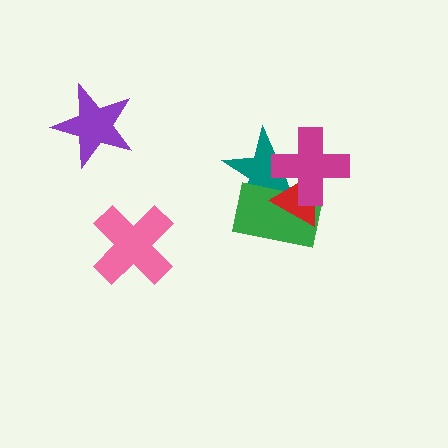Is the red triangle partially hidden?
Yes, it is partially covered by another shape.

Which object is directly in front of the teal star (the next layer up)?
The green rectangle is directly in front of the teal star.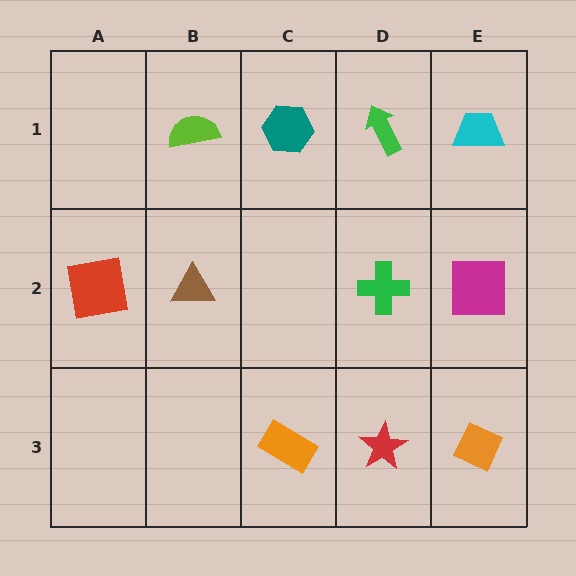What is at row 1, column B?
A lime semicircle.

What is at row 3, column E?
An orange diamond.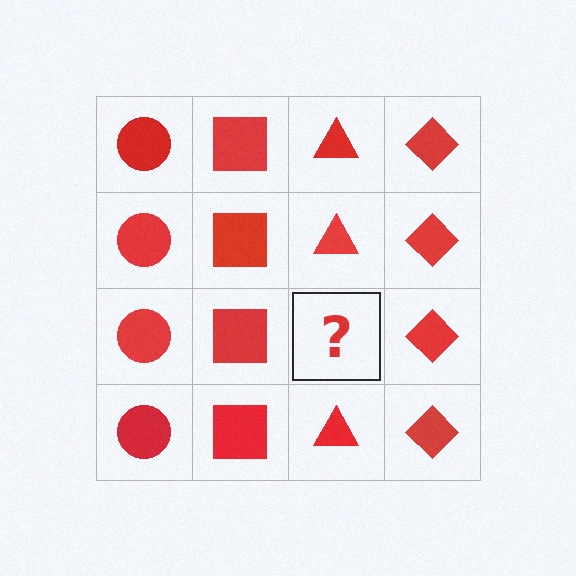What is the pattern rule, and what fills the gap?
The rule is that each column has a consistent shape. The gap should be filled with a red triangle.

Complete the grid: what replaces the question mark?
The question mark should be replaced with a red triangle.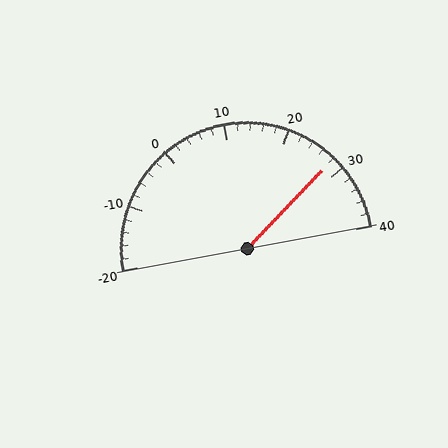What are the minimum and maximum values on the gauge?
The gauge ranges from -20 to 40.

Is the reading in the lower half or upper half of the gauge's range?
The reading is in the upper half of the range (-20 to 40).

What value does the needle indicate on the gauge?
The needle indicates approximately 28.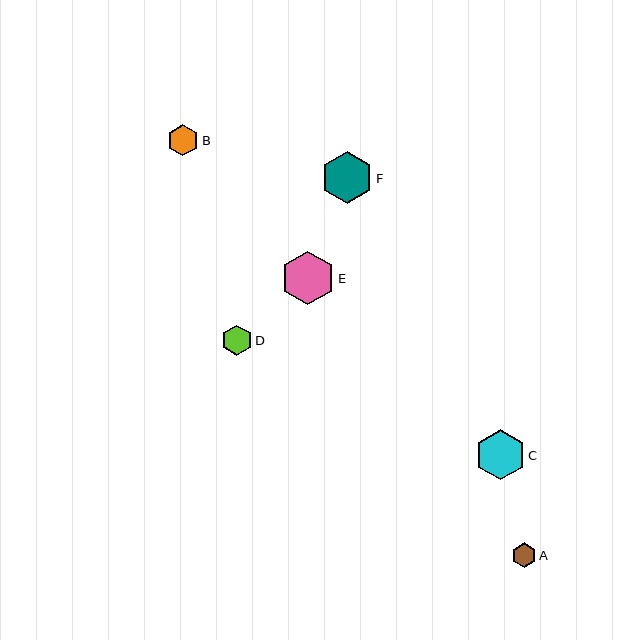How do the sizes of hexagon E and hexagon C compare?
Hexagon E and hexagon C are approximately the same size.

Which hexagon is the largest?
Hexagon E is the largest with a size of approximately 54 pixels.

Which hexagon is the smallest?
Hexagon A is the smallest with a size of approximately 24 pixels.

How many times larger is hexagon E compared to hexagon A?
Hexagon E is approximately 2.2 times the size of hexagon A.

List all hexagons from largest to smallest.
From largest to smallest: E, F, C, B, D, A.